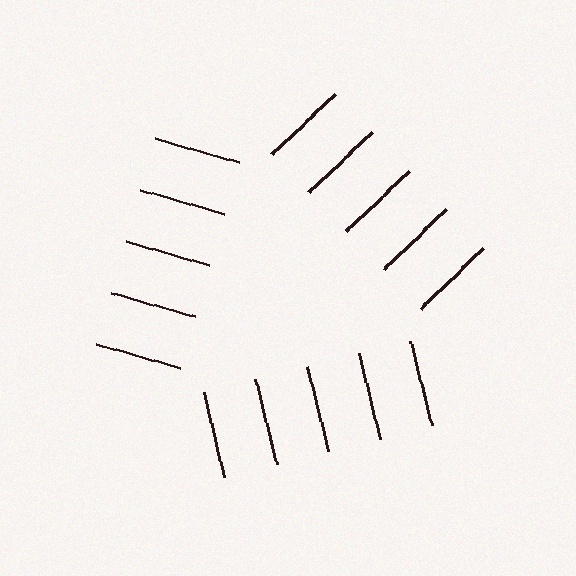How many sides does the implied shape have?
3 sides — the line-ends trace a triangle.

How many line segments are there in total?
15 — 5 along each of the 3 edges.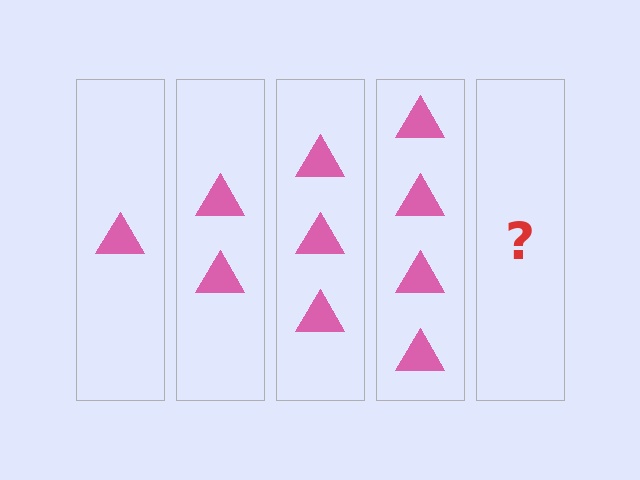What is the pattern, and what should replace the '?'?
The pattern is that each step adds one more triangle. The '?' should be 5 triangles.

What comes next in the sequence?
The next element should be 5 triangles.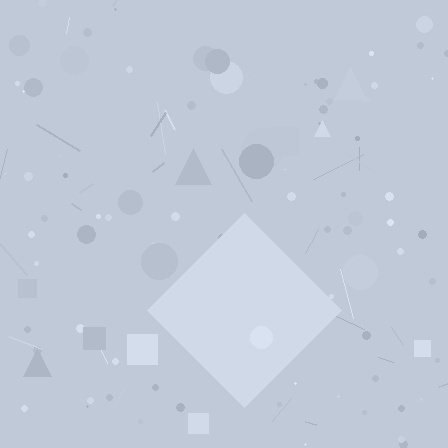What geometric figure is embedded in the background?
A diamond is embedded in the background.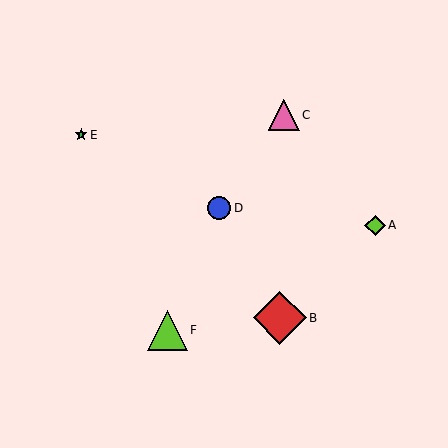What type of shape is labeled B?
Shape B is a red diamond.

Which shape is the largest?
The red diamond (labeled B) is the largest.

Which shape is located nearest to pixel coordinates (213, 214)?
The blue circle (labeled D) at (219, 208) is nearest to that location.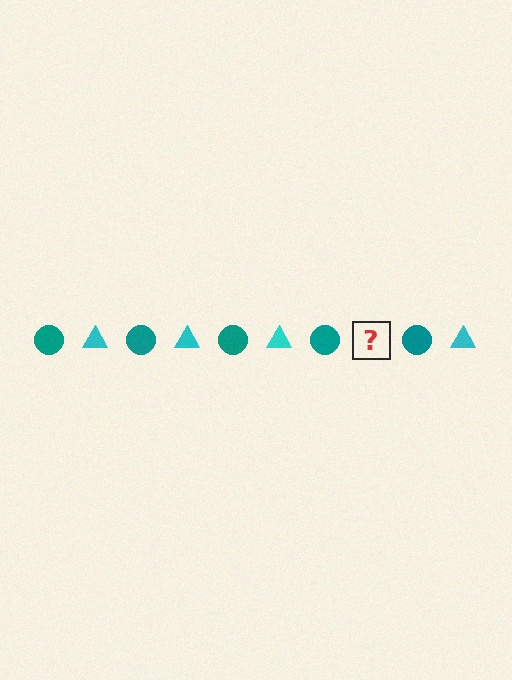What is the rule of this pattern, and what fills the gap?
The rule is that the pattern alternates between teal circle and cyan triangle. The gap should be filled with a cyan triangle.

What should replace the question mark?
The question mark should be replaced with a cyan triangle.